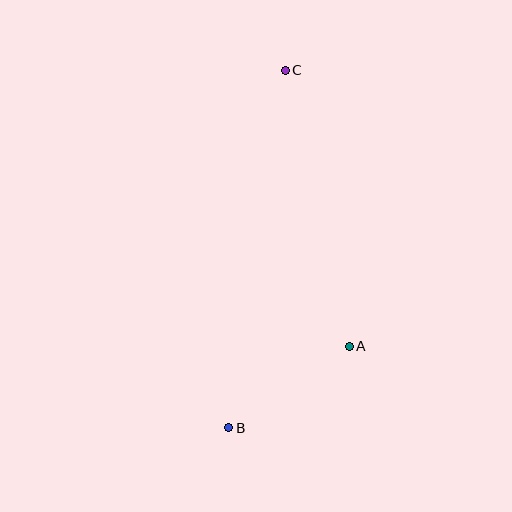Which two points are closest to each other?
Points A and B are closest to each other.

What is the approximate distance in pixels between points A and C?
The distance between A and C is approximately 283 pixels.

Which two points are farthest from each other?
Points B and C are farthest from each other.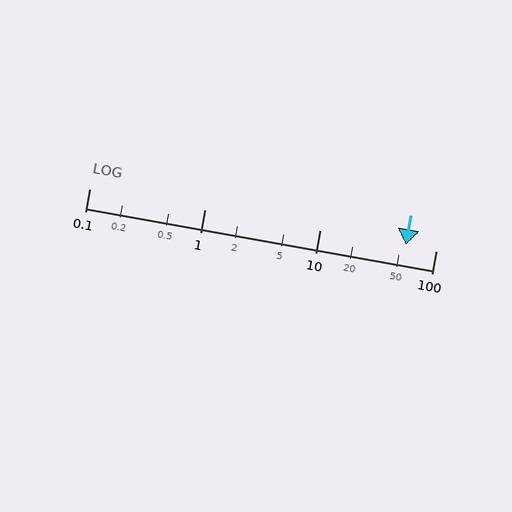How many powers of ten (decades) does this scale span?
The scale spans 3 decades, from 0.1 to 100.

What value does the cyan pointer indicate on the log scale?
The pointer indicates approximately 55.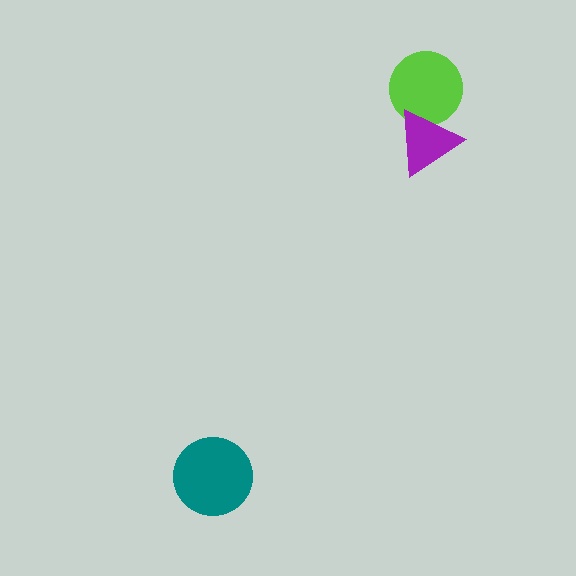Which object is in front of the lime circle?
The purple triangle is in front of the lime circle.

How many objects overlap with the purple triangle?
1 object overlaps with the purple triangle.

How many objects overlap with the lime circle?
1 object overlaps with the lime circle.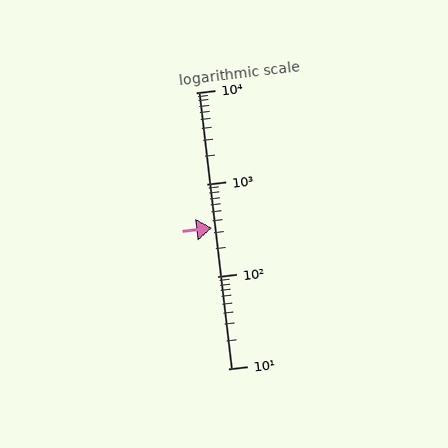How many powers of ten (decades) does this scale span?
The scale spans 3 decades, from 10 to 10000.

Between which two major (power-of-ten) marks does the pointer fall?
The pointer is between 100 and 1000.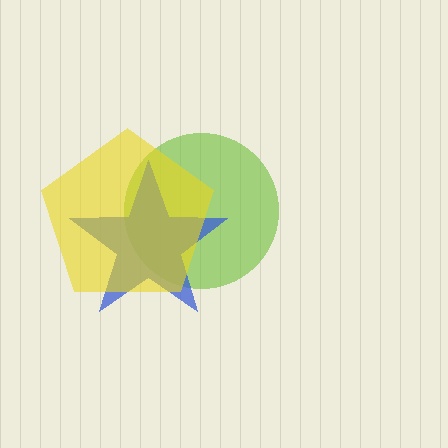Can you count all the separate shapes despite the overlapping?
Yes, there are 3 separate shapes.